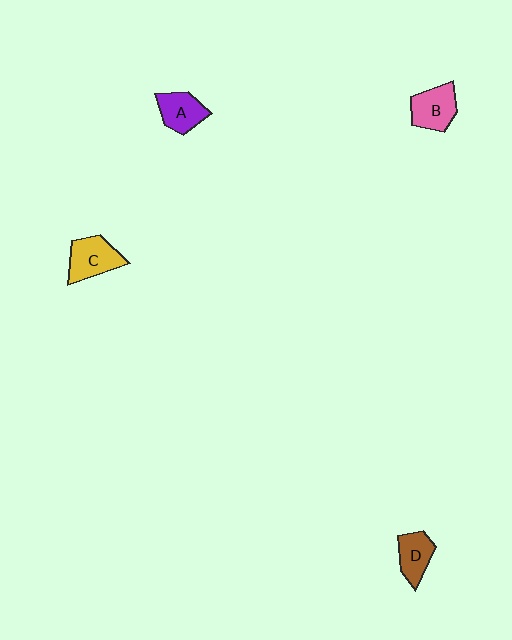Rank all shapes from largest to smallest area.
From largest to smallest: C (yellow), B (pink), A (purple), D (brown).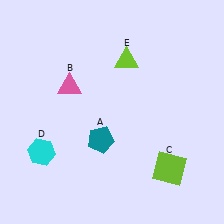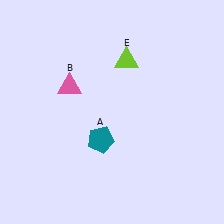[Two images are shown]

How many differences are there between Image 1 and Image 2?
There are 2 differences between the two images.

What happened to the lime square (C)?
The lime square (C) was removed in Image 2. It was in the bottom-right area of Image 1.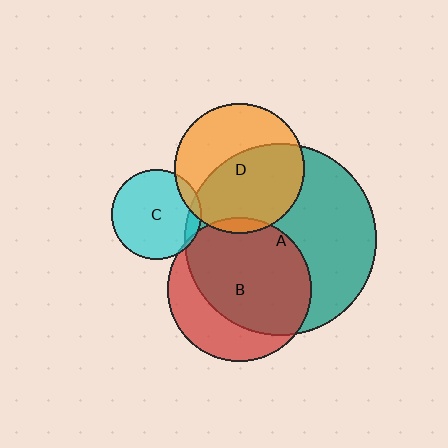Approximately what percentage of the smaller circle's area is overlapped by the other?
Approximately 55%.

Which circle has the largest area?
Circle A (teal).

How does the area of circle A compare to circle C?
Approximately 4.6 times.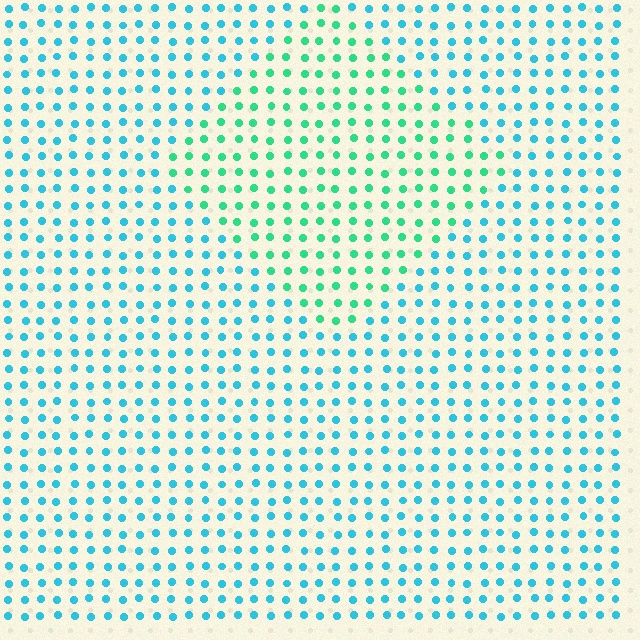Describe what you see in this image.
The image is filled with small cyan elements in a uniform arrangement. A diamond-shaped region is visible where the elements are tinted to a slightly different hue, forming a subtle color boundary.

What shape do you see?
I see a diamond.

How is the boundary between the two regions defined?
The boundary is defined purely by a slight shift in hue (about 38 degrees). Spacing, size, and orientation are identical on both sides.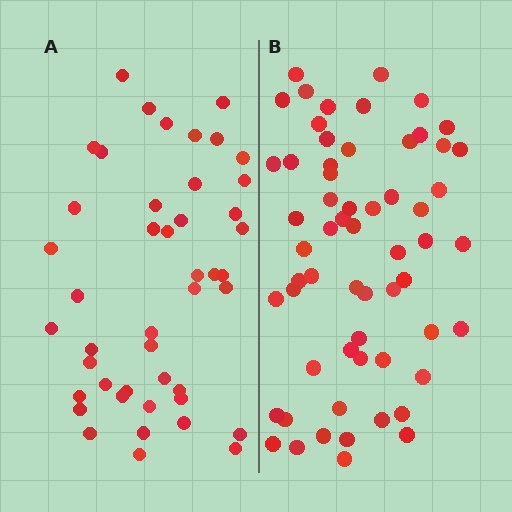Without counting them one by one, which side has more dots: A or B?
Region B (the right region) has more dots.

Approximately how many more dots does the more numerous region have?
Region B has approximately 15 more dots than region A.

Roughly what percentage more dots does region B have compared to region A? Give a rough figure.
About 35% more.